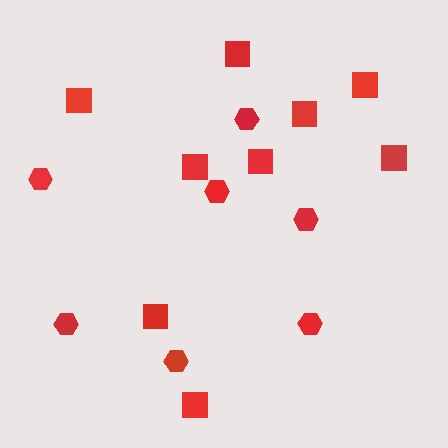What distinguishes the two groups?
There are 2 groups: one group of hexagons (7) and one group of squares (9).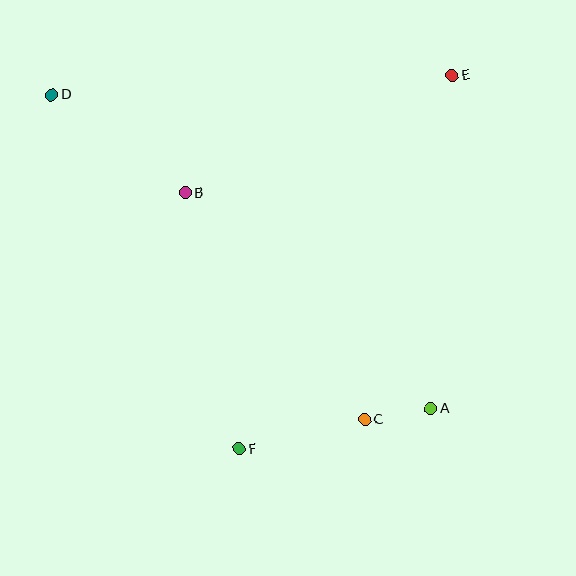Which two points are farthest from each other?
Points A and D are farthest from each other.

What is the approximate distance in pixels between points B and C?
The distance between B and C is approximately 289 pixels.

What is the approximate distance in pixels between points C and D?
The distance between C and D is approximately 451 pixels.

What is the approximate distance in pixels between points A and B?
The distance between A and B is approximately 327 pixels.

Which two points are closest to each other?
Points A and C are closest to each other.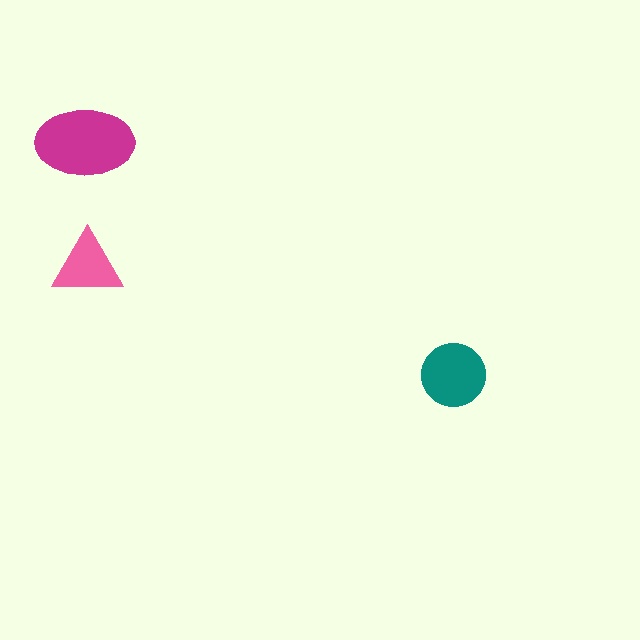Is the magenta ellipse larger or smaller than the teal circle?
Larger.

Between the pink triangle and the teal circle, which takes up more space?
The teal circle.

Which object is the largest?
The magenta ellipse.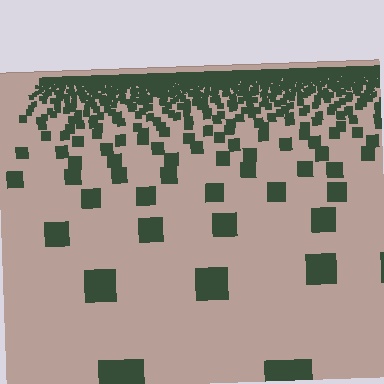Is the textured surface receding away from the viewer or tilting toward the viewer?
The surface is receding away from the viewer. Texture elements get smaller and denser toward the top.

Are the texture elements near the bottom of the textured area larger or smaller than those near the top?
Larger. Near the bottom, elements are closer to the viewer and appear at a bigger on-screen size.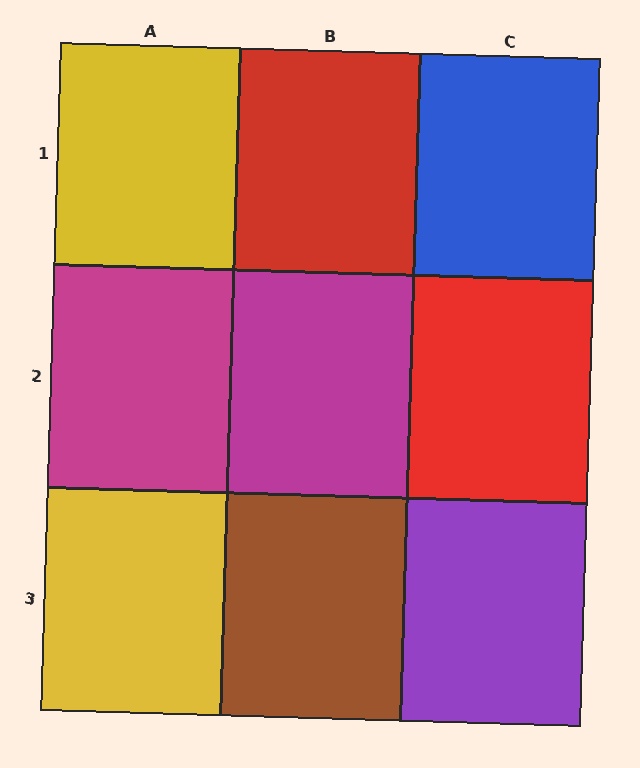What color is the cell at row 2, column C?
Red.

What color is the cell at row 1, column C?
Blue.